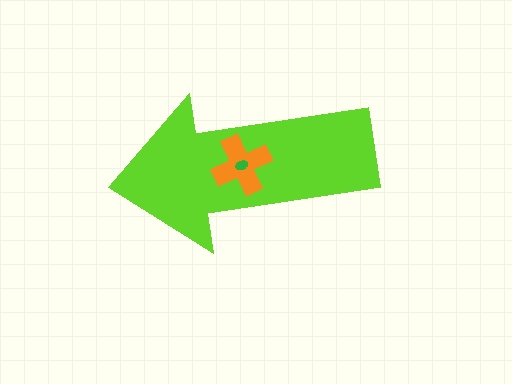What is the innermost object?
The green ellipse.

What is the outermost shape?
The lime arrow.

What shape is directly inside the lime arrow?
The orange cross.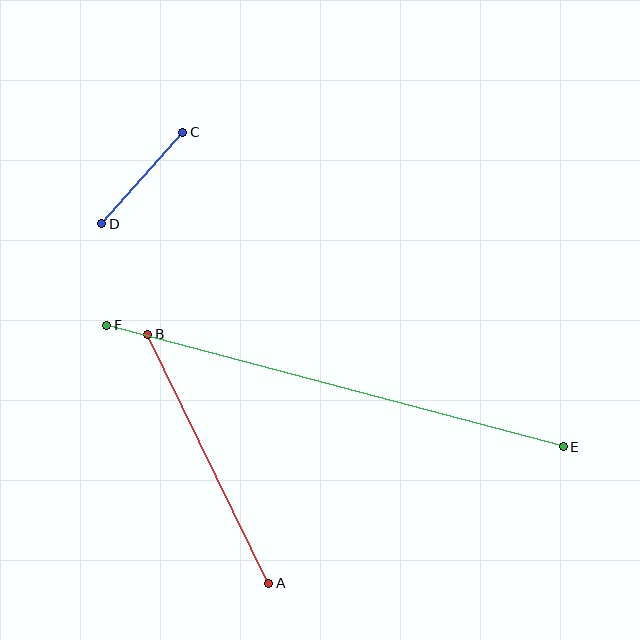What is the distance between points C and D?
The distance is approximately 122 pixels.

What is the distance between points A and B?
The distance is approximately 277 pixels.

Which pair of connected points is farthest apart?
Points E and F are farthest apart.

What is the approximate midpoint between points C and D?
The midpoint is at approximately (142, 178) pixels.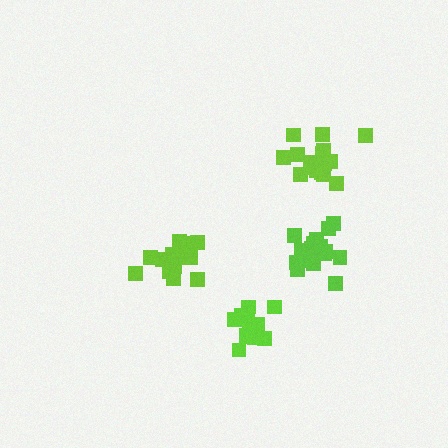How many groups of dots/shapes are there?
There are 4 groups.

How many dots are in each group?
Group 1: 16 dots, Group 2: 19 dots, Group 3: 15 dots, Group 4: 19 dots (69 total).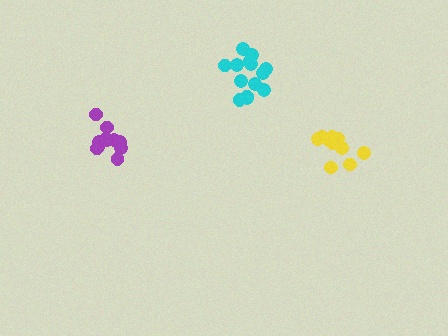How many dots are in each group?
Group 1: 10 dots, Group 2: 11 dots, Group 3: 14 dots (35 total).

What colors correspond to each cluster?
The clusters are colored: yellow, purple, cyan.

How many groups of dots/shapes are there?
There are 3 groups.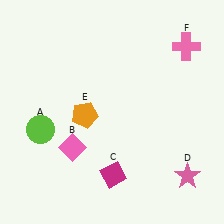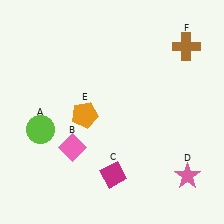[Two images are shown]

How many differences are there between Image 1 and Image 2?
There is 1 difference between the two images.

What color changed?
The cross (F) changed from pink in Image 1 to brown in Image 2.